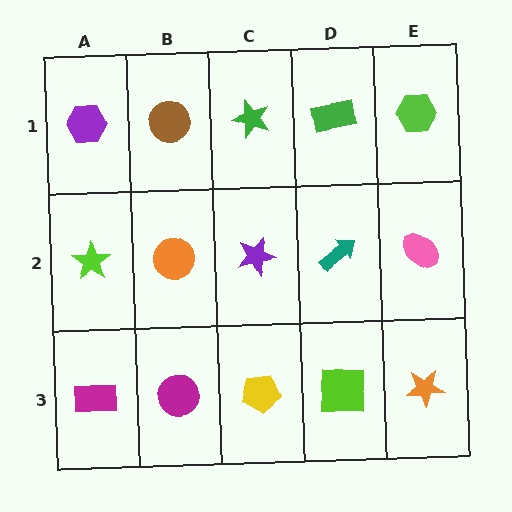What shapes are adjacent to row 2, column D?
A green rectangle (row 1, column D), a lime square (row 3, column D), a purple star (row 2, column C), a pink ellipse (row 2, column E).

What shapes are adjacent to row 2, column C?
A green star (row 1, column C), a yellow pentagon (row 3, column C), an orange circle (row 2, column B), a teal arrow (row 2, column D).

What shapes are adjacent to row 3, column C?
A purple star (row 2, column C), a magenta circle (row 3, column B), a lime square (row 3, column D).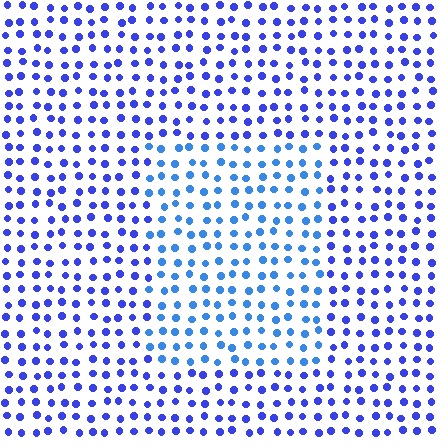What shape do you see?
I see a rectangle.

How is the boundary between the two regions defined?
The boundary is defined purely by a slight shift in hue (about 25 degrees). Spacing, size, and orientation are identical on both sides.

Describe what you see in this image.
The image is filled with small blue elements in a uniform arrangement. A rectangle-shaped region is visible where the elements are tinted to a slightly different hue, forming a subtle color boundary.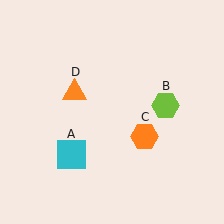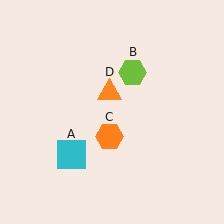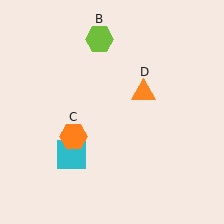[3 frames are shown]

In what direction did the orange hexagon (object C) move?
The orange hexagon (object C) moved left.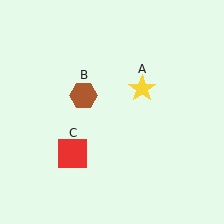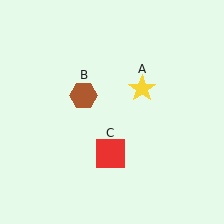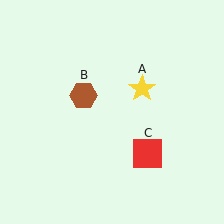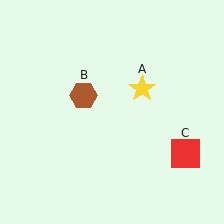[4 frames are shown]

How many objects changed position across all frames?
1 object changed position: red square (object C).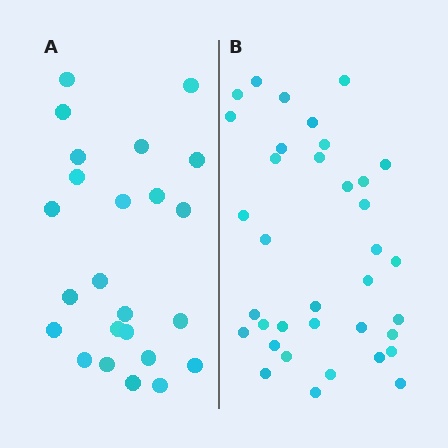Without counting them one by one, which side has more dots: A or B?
Region B (the right region) has more dots.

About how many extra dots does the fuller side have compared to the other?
Region B has roughly 12 or so more dots than region A.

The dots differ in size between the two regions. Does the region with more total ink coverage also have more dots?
No. Region A has more total ink coverage because its dots are larger, but region B actually contains more individual dots. Total area can be misleading — the number of items is what matters here.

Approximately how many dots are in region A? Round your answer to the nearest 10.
About 20 dots. (The exact count is 24, which rounds to 20.)